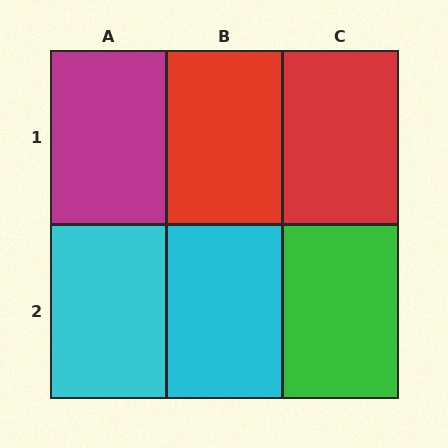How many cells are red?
2 cells are red.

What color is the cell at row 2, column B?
Cyan.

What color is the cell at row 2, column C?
Green.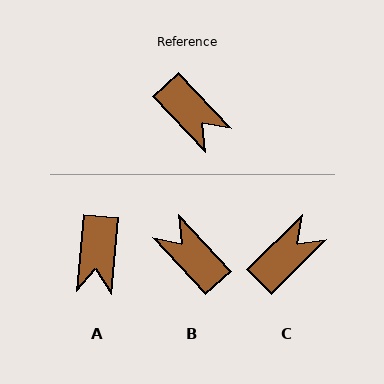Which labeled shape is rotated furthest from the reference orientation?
B, about 179 degrees away.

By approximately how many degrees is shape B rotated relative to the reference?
Approximately 179 degrees counter-clockwise.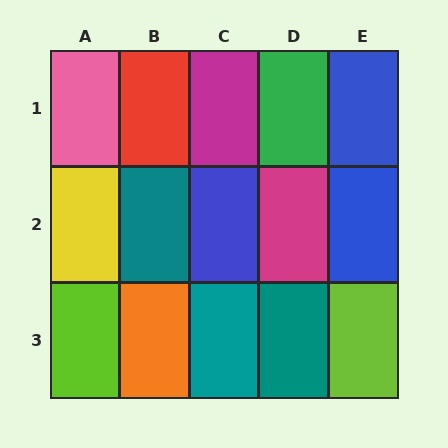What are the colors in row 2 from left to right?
Yellow, teal, blue, magenta, blue.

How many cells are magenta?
2 cells are magenta.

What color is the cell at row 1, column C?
Magenta.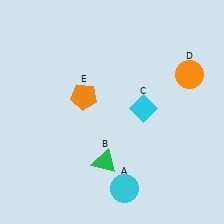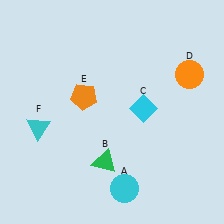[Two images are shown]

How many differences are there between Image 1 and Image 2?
There is 1 difference between the two images.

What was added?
A cyan triangle (F) was added in Image 2.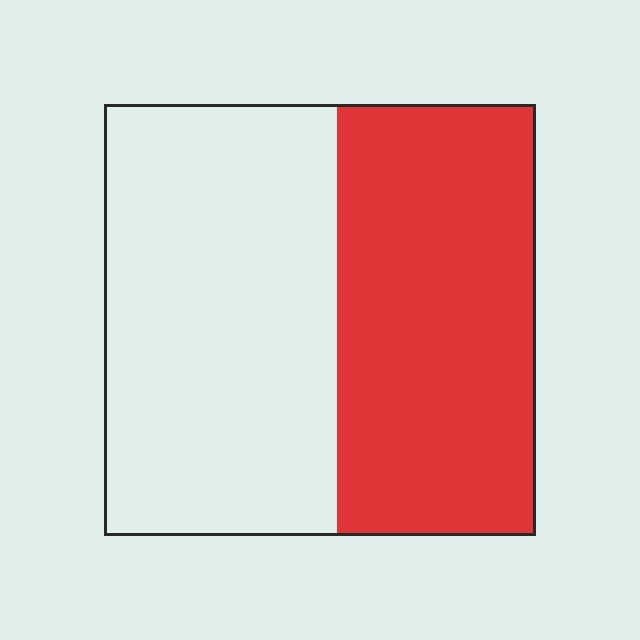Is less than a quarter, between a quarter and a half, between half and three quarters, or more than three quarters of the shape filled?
Between a quarter and a half.